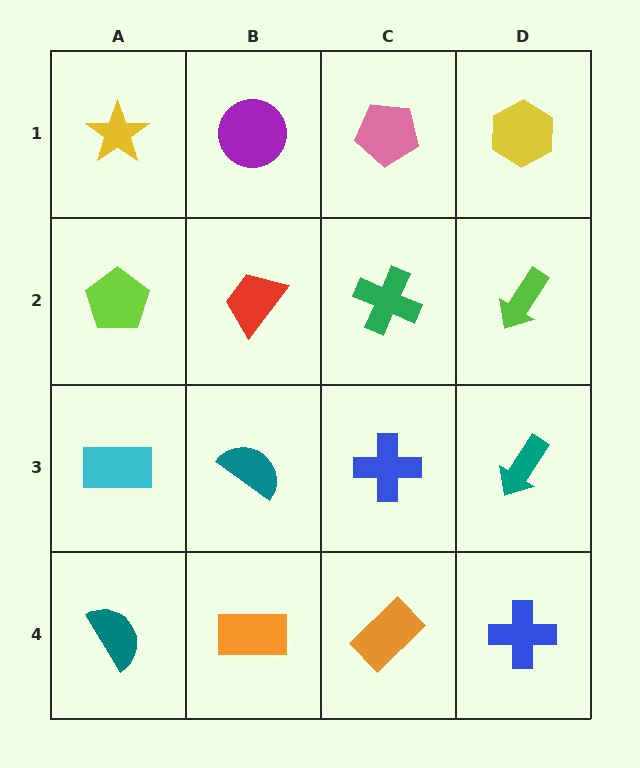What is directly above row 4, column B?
A teal semicircle.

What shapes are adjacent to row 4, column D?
A teal arrow (row 3, column D), an orange rectangle (row 4, column C).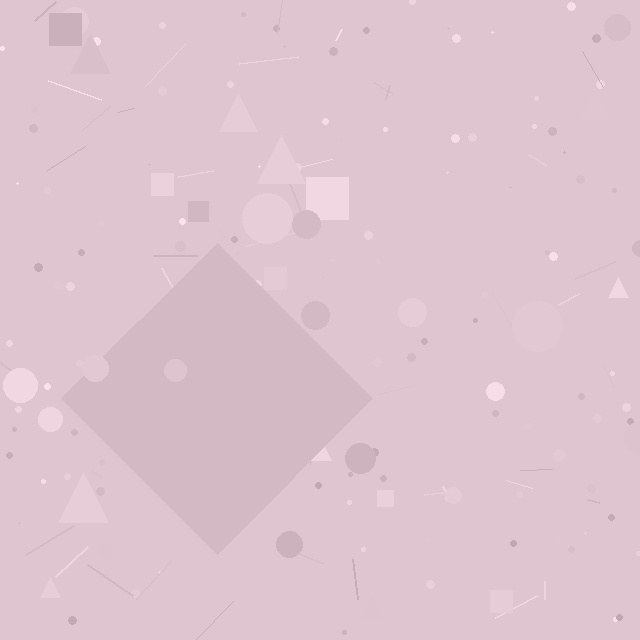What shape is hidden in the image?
A diamond is hidden in the image.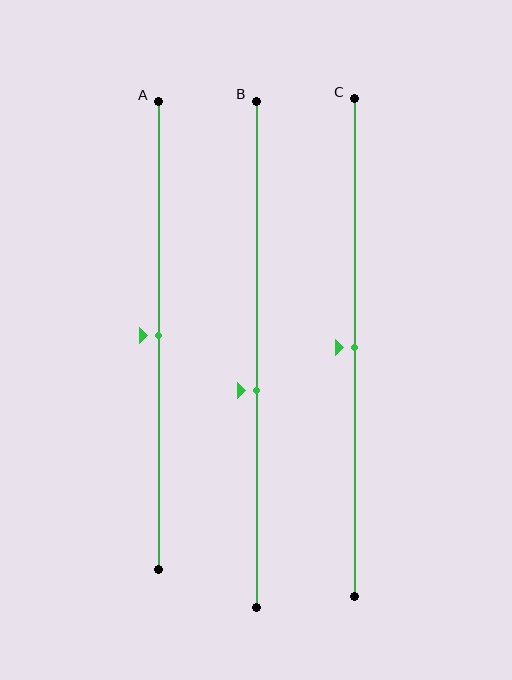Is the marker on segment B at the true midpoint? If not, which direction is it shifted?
No, the marker on segment B is shifted downward by about 7% of the segment length.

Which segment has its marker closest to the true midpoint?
Segment A has its marker closest to the true midpoint.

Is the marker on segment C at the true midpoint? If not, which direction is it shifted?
Yes, the marker on segment C is at the true midpoint.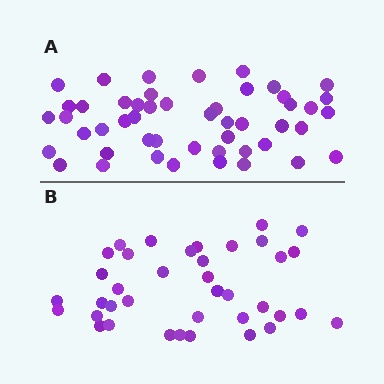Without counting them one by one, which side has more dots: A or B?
Region A (the top region) has more dots.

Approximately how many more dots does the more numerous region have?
Region A has roughly 12 or so more dots than region B.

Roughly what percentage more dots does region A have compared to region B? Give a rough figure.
About 30% more.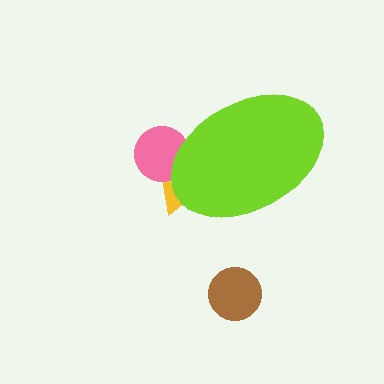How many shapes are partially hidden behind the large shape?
2 shapes are partially hidden.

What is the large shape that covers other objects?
A lime ellipse.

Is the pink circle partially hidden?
Yes, the pink circle is partially hidden behind the lime ellipse.